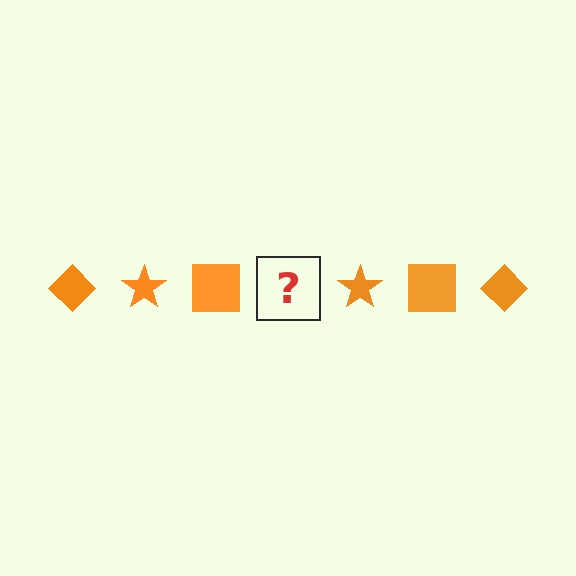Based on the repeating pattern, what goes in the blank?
The blank should be an orange diamond.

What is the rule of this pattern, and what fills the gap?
The rule is that the pattern cycles through diamond, star, square shapes in orange. The gap should be filled with an orange diamond.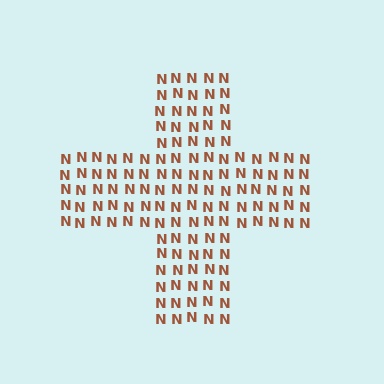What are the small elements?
The small elements are letter N's.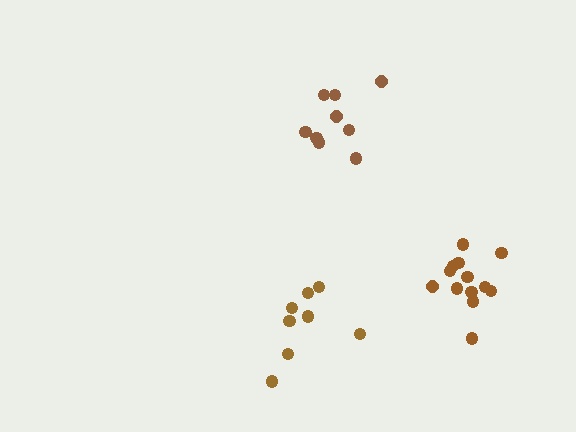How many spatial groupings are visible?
There are 3 spatial groupings.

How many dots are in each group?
Group 1: 13 dots, Group 2: 9 dots, Group 3: 8 dots (30 total).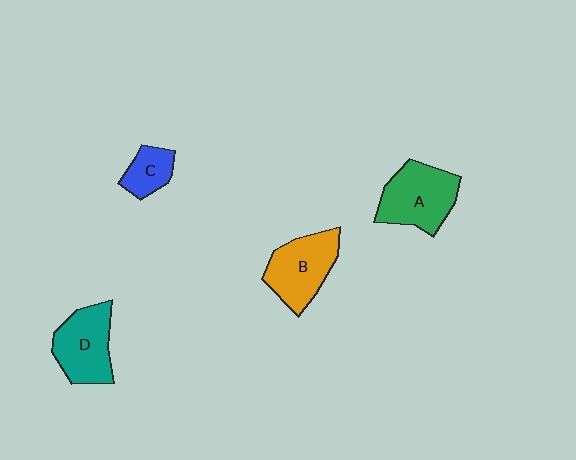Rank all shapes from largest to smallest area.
From largest to smallest: A (green), B (orange), D (teal), C (blue).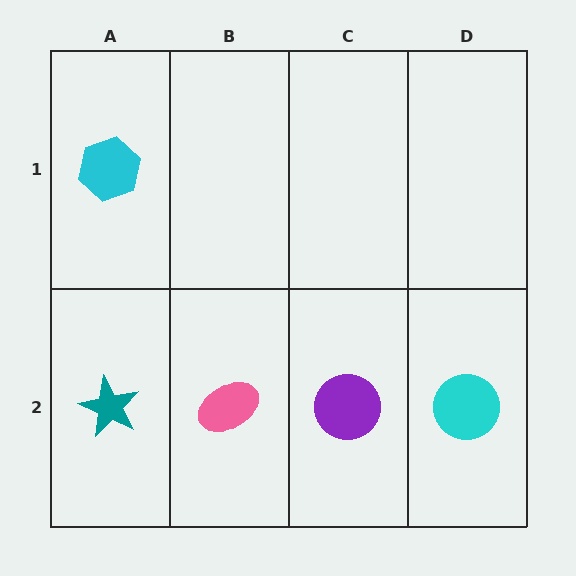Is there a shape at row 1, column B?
No, that cell is empty.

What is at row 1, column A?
A cyan hexagon.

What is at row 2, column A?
A teal star.